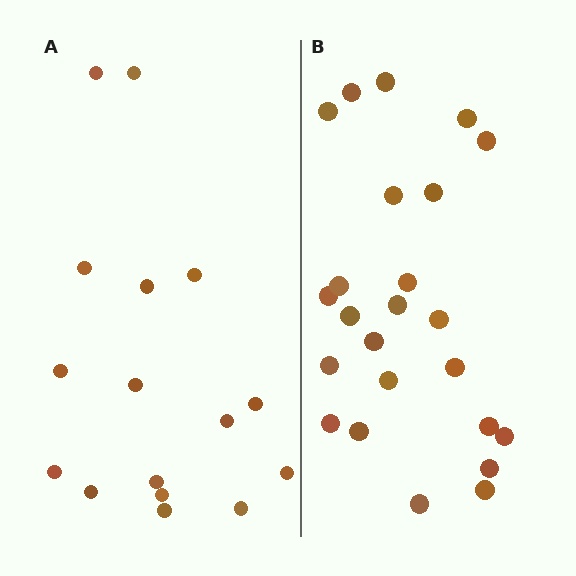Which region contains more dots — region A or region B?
Region B (the right region) has more dots.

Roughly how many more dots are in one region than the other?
Region B has roughly 8 or so more dots than region A.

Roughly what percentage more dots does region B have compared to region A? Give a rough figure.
About 50% more.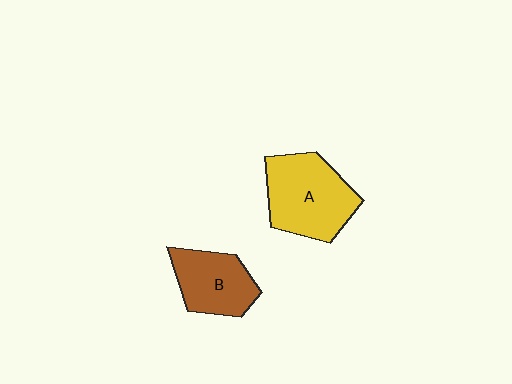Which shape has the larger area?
Shape A (yellow).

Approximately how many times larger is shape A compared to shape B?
Approximately 1.4 times.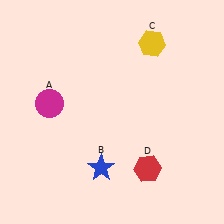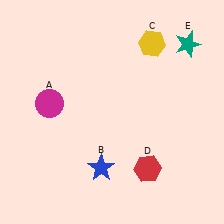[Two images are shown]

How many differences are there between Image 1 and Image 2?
There is 1 difference between the two images.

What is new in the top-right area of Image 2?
A teal star (E) was added in the top-right area of Image 2.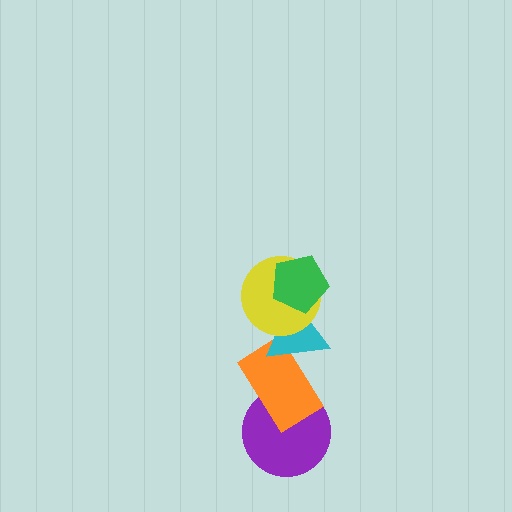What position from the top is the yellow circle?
The yellow circle is 2nd from the top.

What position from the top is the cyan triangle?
The cyan triangle is 3rd from the top.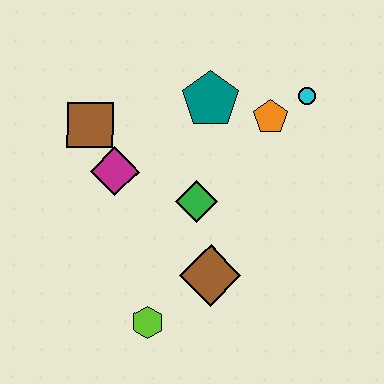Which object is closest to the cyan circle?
The orange pentagon is closest to the cyan circle.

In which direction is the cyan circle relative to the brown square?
The cyan circle is to the right of the brown square.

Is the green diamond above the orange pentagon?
No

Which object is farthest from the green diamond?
The cyan circle is farthest from the green diamond.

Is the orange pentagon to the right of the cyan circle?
No